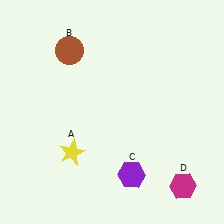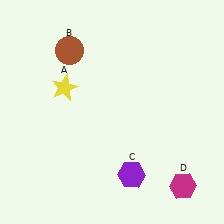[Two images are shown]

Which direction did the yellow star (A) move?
The yellow star (A) moved up.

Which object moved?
The yellow star (A) moved up.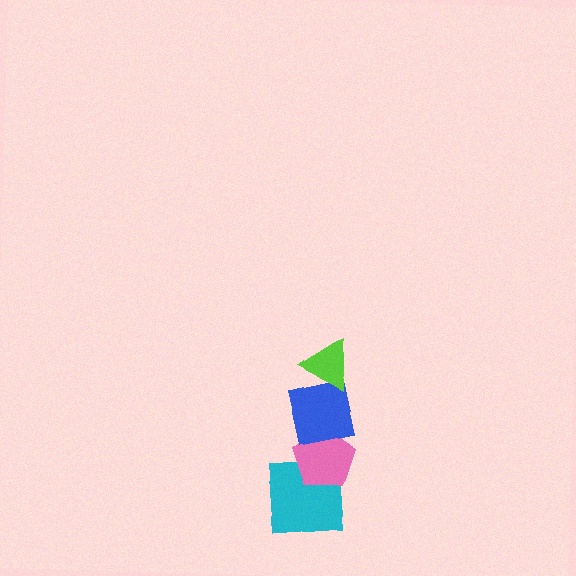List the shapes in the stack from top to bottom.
From top to bottom: the lime triangle, the blue square, the pink pentagon, the cyan square.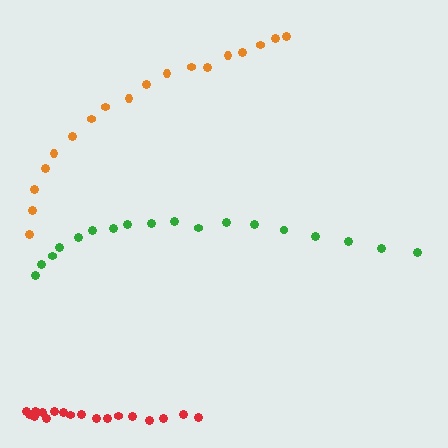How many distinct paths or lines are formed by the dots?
There are 3 distinct paths.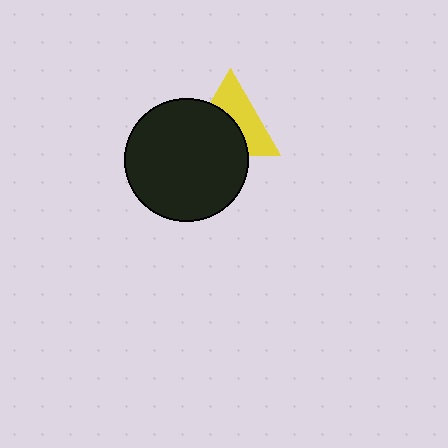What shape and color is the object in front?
The object in front is a black circle.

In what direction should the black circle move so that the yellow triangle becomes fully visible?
The black circle should move toward the lower-left. That is the shortest direction to clear the overlap and leave the yellow triangle fully visible.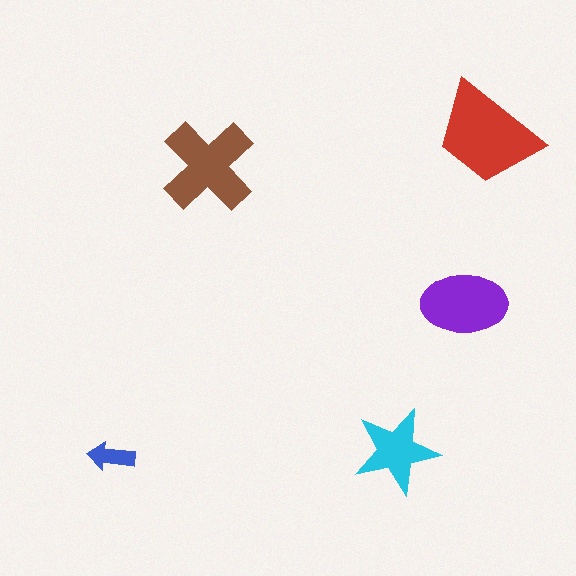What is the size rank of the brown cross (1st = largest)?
2nd.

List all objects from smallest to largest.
The blue arrow, the cyan star, the purple ellipse, the brown cross, the red trapezoid.